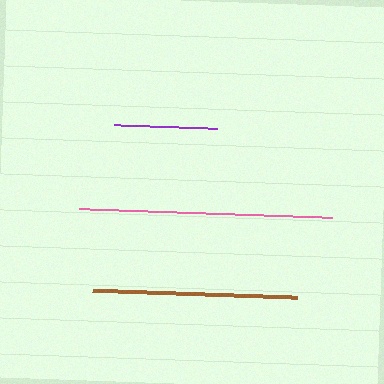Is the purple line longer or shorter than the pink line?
The pink line is longer than the purple line.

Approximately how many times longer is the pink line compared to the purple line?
The pink line is approximately 2.5 times the length of the purple line.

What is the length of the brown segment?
The brown segment is approximately 205 pixels long.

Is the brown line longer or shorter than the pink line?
The pink line is longer than the brown line.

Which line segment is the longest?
The pink line is the longest at approximately 254 pixels.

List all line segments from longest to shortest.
From longest to shortest: pink, brown, purple.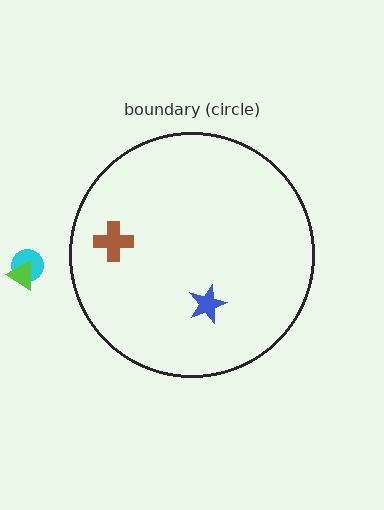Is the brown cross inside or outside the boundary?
Inside.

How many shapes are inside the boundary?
2 inside, 2 outside.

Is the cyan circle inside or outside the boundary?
Outside.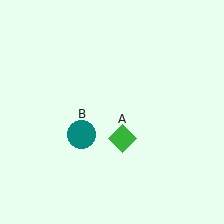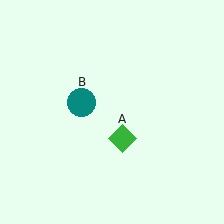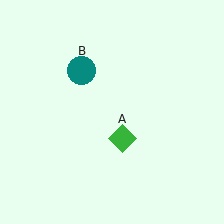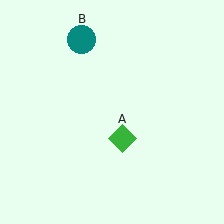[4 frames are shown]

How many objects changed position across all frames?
1 object changed position: teal circle (object B).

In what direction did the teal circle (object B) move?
The teal circle (object B) moved up.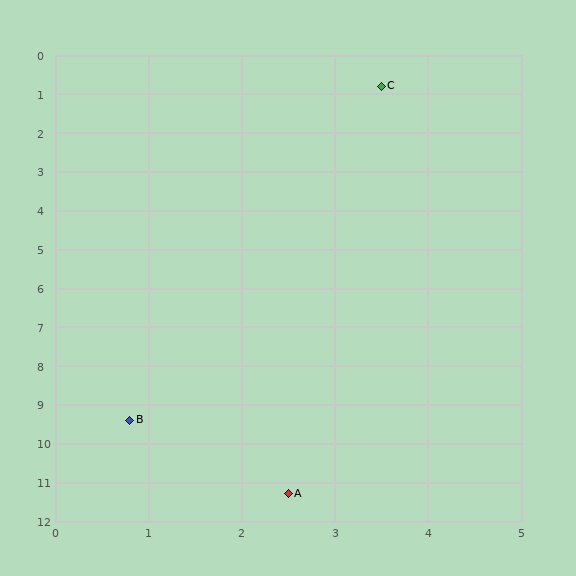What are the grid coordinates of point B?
Point B is at approximately (0.8, 9.4).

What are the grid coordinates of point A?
Point A is at approximately (2.5, 11.3).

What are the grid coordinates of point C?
Point C is at approximately (3.5, 0.8).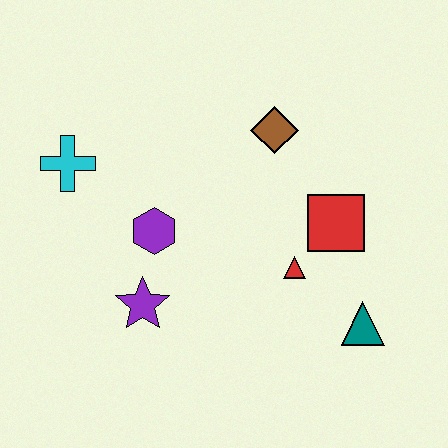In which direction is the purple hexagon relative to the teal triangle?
The purple hexagon is to the left of the teal triangle.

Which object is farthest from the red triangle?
The cyan cross is farthest from the red triangle.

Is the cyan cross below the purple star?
No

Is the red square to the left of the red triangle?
No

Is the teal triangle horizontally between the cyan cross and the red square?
No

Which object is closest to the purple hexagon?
The purple star is closest to the purple hexagon.